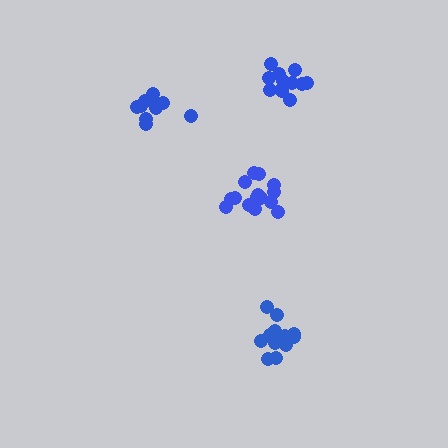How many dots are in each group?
Group 1: 16 dots, Group 2: 13 dots, Group 3: 11 dots, Group 4: 16 dots (56 total).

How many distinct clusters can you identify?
There are 4 distinct clusters.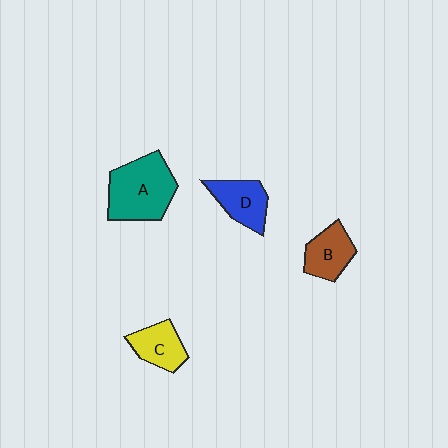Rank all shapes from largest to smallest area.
From largest to smallest: A (teal), D (blue), B (brown), C (yellow).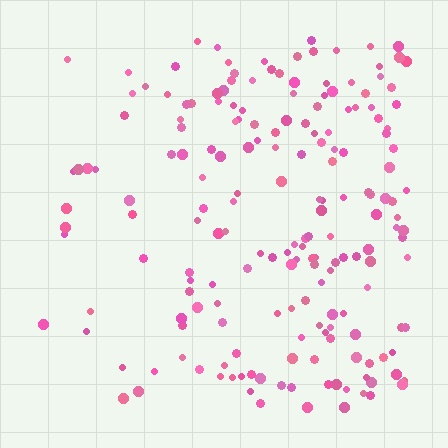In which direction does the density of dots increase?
From left to right, with the right side densest.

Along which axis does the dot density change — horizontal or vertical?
Horizontal.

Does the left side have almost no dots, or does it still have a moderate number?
Still a moderate number, just noticeably fewer than the right.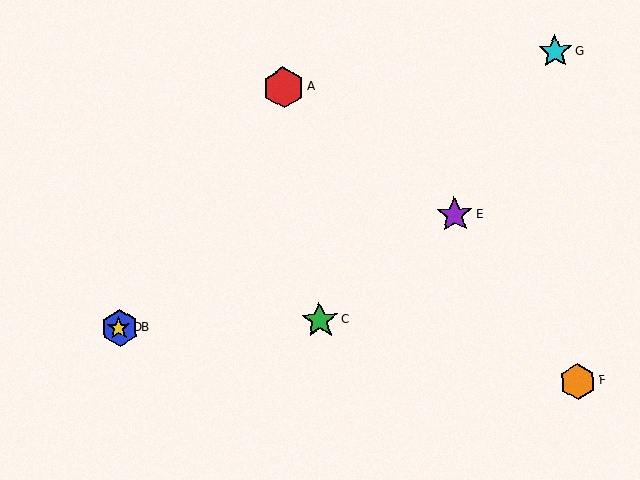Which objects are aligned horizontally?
Objects B, C, D are aligned horizontally.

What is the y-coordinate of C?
Object C is at y≈320.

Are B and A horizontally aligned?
No, B is at y≈328 and A is at y≈88.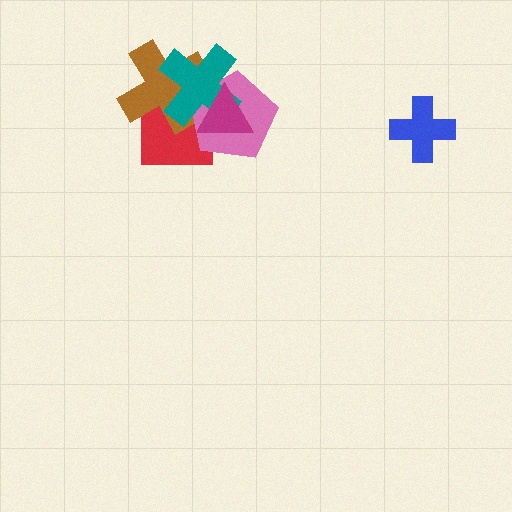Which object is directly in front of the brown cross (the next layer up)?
The pink pentagon is directly in front of the brown cross.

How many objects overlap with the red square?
4 objects overlap with the red square.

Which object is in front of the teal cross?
The magenta triangle is in front of the teal cross.